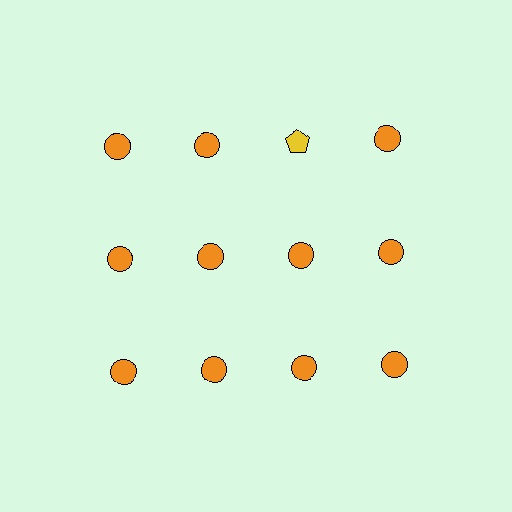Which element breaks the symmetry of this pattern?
The yellow pentagon in the top row, center column breaks the symmetry. All other shapes are orange circles.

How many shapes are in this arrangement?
There are 12 shapes arranged in a grid pattern.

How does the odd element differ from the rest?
It differs in both color (yellow instead of orange) and shape (pentagon instead of circle).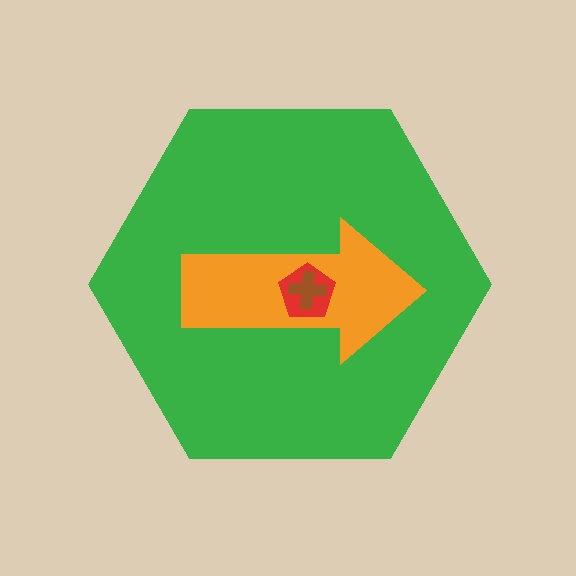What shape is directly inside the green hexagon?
The orange arrow.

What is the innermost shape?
The brown cross.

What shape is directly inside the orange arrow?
The red pentagon.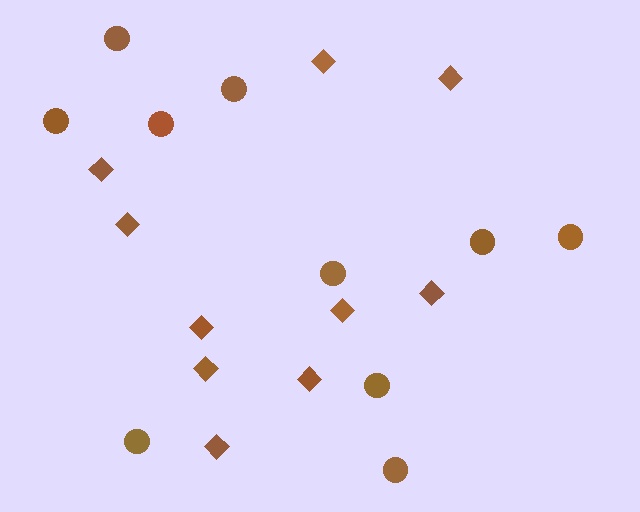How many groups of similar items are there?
There are 2 groups: one group of diamonds (10) and one group of circles (10).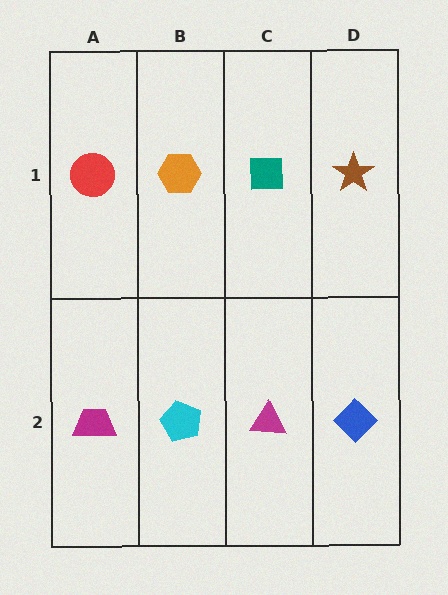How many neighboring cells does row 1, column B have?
3.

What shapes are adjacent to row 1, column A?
A magenta trapezoid (row 2, column A), an orange hexagon (row 1, column B).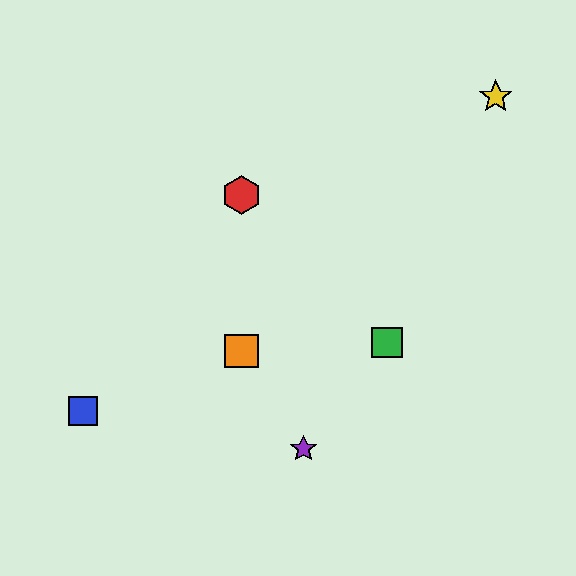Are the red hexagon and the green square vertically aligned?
No, the red hexagon is at x≈241 and the green square is at x≈387.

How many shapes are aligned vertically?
2 shapes (the red hexagon, the orange square) are aligned vertically.